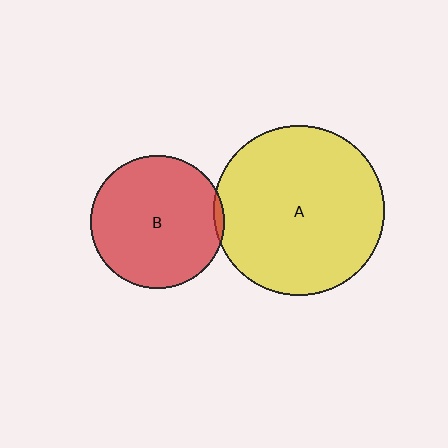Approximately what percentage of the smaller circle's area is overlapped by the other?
Approximately 5%.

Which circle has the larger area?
Circle A (yellow).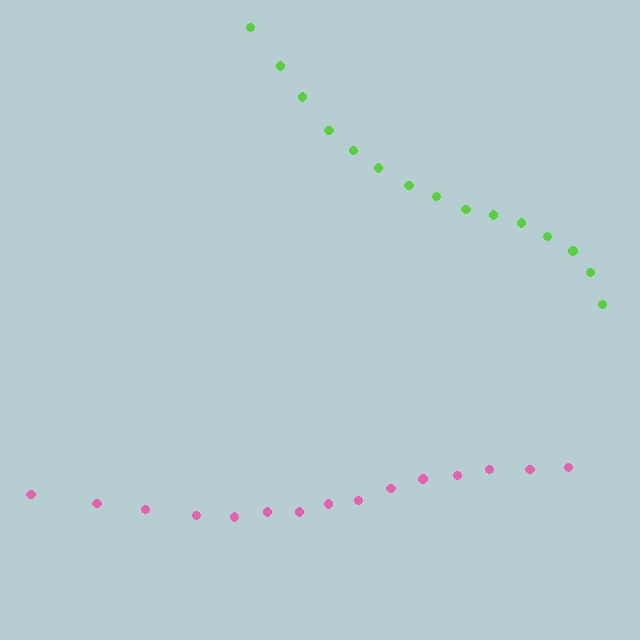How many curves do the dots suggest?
There are 2 distinct paths.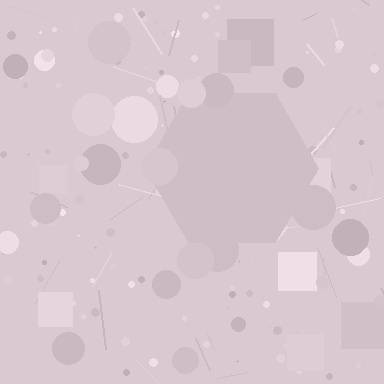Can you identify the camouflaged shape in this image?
The camouflaged shape is a hexagon.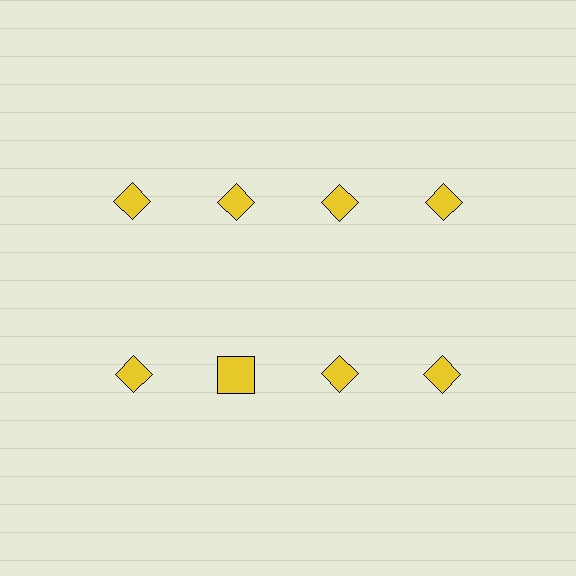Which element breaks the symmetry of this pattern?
The yellow square in the second row, second from left column breaks the symmetry. All other shapes are yellow diamonds.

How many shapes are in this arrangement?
There are 8 shapes arranged in a grid pattern.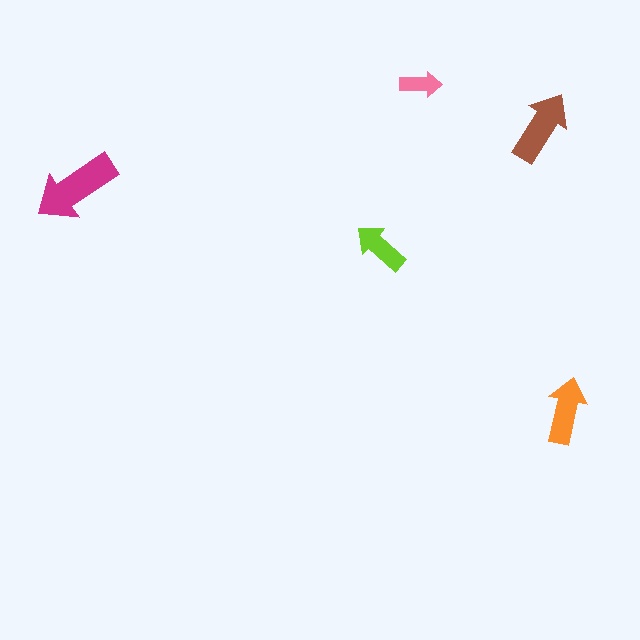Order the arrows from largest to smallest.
the magenta one, the brown one, the orange one, the lime one, the pink one.